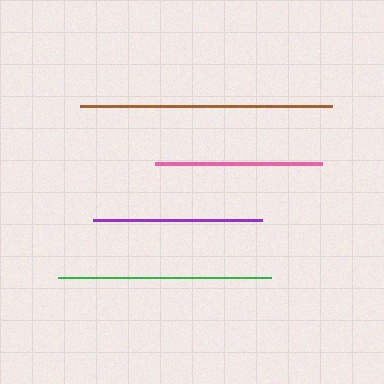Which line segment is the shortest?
The pink line is the shortest at approximately 167 pixels.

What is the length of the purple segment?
The purple segment is approximately 170 pixels long.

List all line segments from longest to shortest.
From longest to shortest: brown, green, purple, pink.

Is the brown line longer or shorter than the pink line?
The brown line is longer than the pink line.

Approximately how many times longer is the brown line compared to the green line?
The brown line is approximately 1.2 times the length of the green line.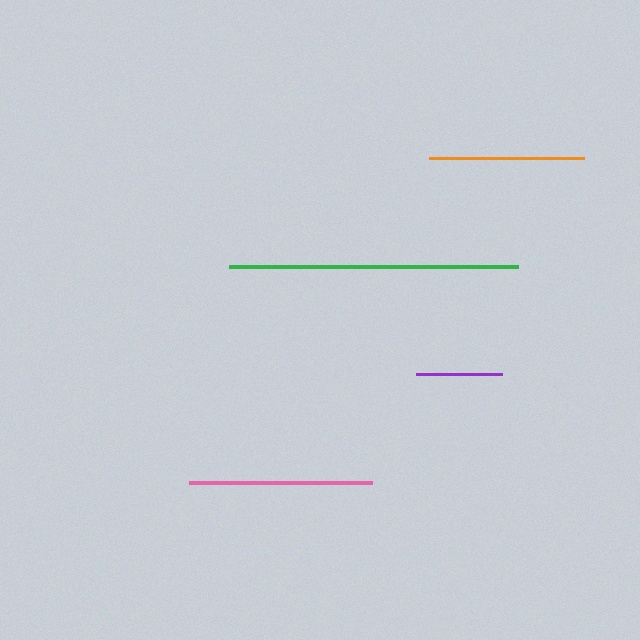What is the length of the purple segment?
The purple segment is approximately 86 pixels long.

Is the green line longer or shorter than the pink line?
The green line is longer than the pink line.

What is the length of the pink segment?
The pink segment is approximately 183 pixels long.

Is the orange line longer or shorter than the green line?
The green line is longer than the orange line.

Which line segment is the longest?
The green line is the longest at approximately 289 pixels.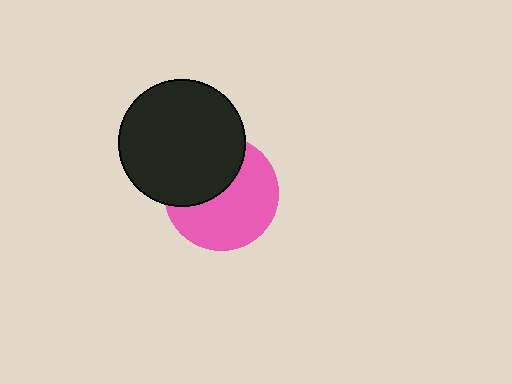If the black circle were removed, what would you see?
You would see the complete pink circle.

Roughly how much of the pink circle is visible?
About half of it is visible (roughly 60%).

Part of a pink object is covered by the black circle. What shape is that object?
It is a circle.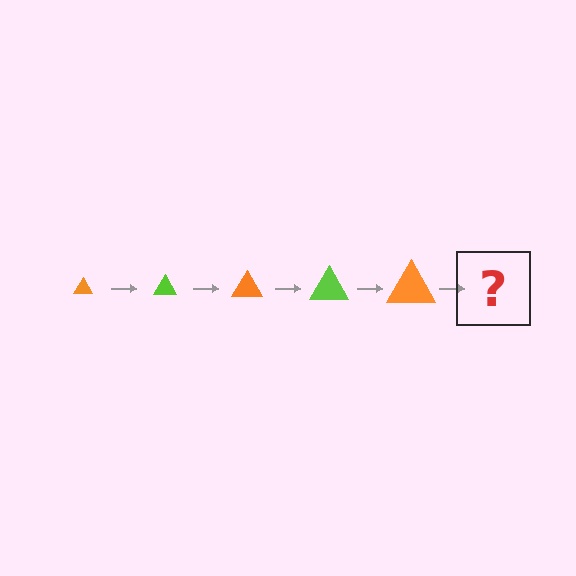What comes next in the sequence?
The next element should be a lime triangle, larger than the previous one.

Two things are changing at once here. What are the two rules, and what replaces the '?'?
The two rules are that the triangle grows larger each step and the color cycles through orange and lime. The '?' should be a lime triangle, larger than the previous one.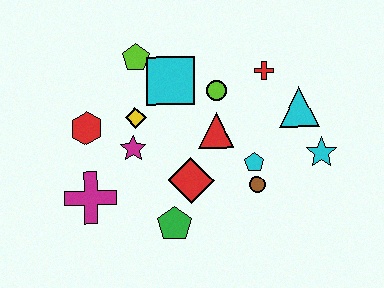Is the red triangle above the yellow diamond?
No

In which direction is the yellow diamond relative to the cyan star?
The yellow diamond is to the left of the cyan star.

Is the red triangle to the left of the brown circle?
Yes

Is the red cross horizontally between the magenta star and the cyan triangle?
Yes